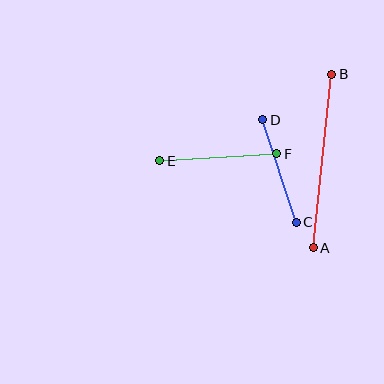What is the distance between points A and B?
The distance is approximately 175 pixels.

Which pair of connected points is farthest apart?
Points A and B are farthest apart.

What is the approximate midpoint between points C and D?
The midpoint is at approximately (279, 171) pixels.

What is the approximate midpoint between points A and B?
The midpoint is at approximately (323, 161) pixels.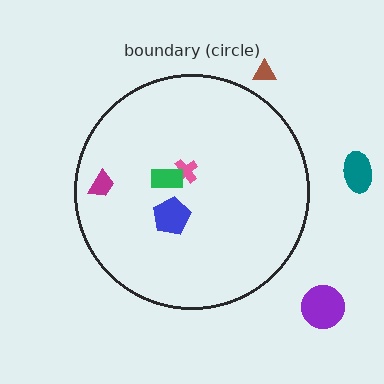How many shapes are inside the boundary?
4 inside, 3 outside.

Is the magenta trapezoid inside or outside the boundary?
Inside.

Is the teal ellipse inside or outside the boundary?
Outside.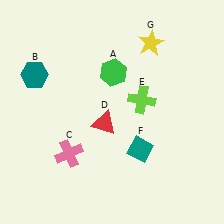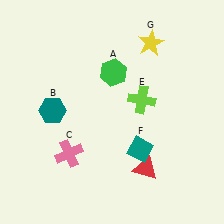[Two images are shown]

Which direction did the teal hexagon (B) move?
The teal hexagon (B) moved down.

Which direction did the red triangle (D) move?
The red triangle (D) moved down.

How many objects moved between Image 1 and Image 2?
2 objects moved between the two images.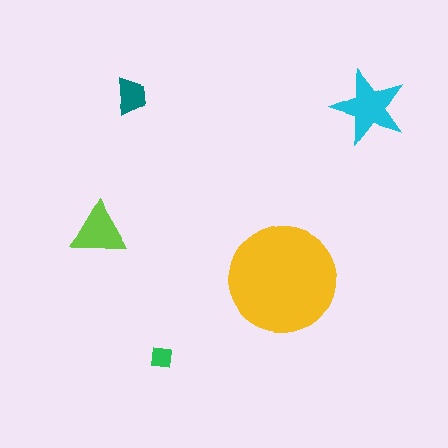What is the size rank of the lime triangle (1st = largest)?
3rd.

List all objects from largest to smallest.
The yellow circle, the cyan star, the lime triangle, the teal trapezoid, the green square.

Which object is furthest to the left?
The lime triangle is leftmost.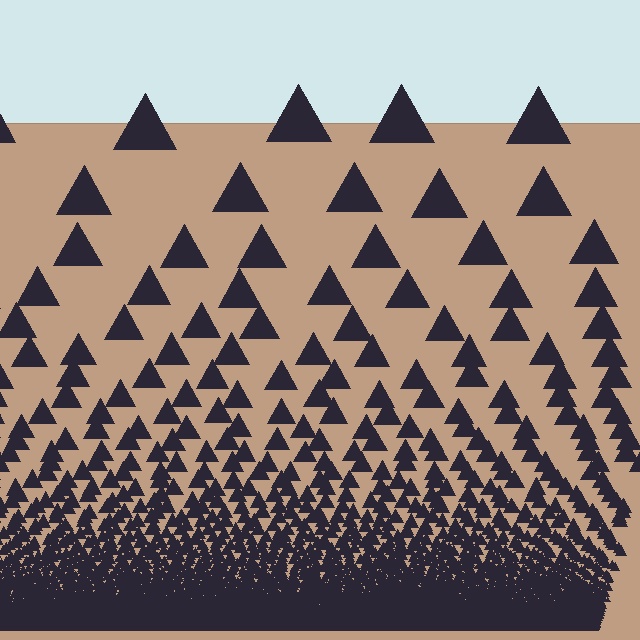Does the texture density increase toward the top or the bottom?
Density increases toward the bottom.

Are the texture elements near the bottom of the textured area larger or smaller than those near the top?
Smaller. The gradient is inverted — elements near the bottom are smaller and denser.